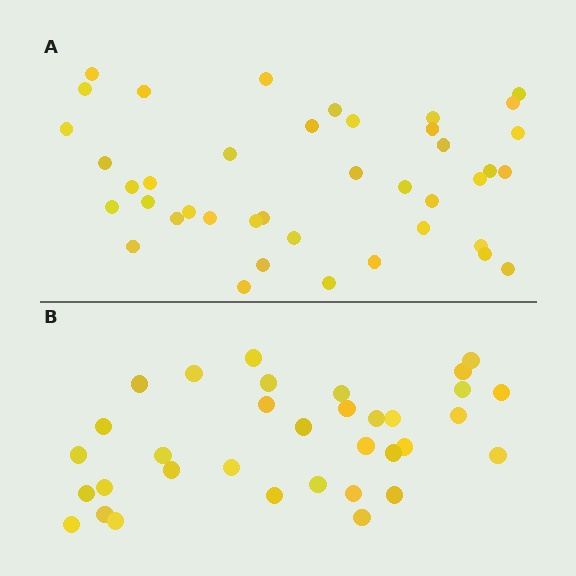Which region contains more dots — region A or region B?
Region A (the top region) has more dots.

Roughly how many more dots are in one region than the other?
Region A has roughly 8 or so more dots than region B.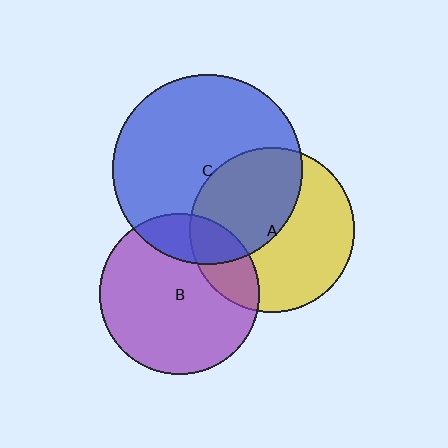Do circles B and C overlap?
Yes.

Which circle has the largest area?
Circle C (blue).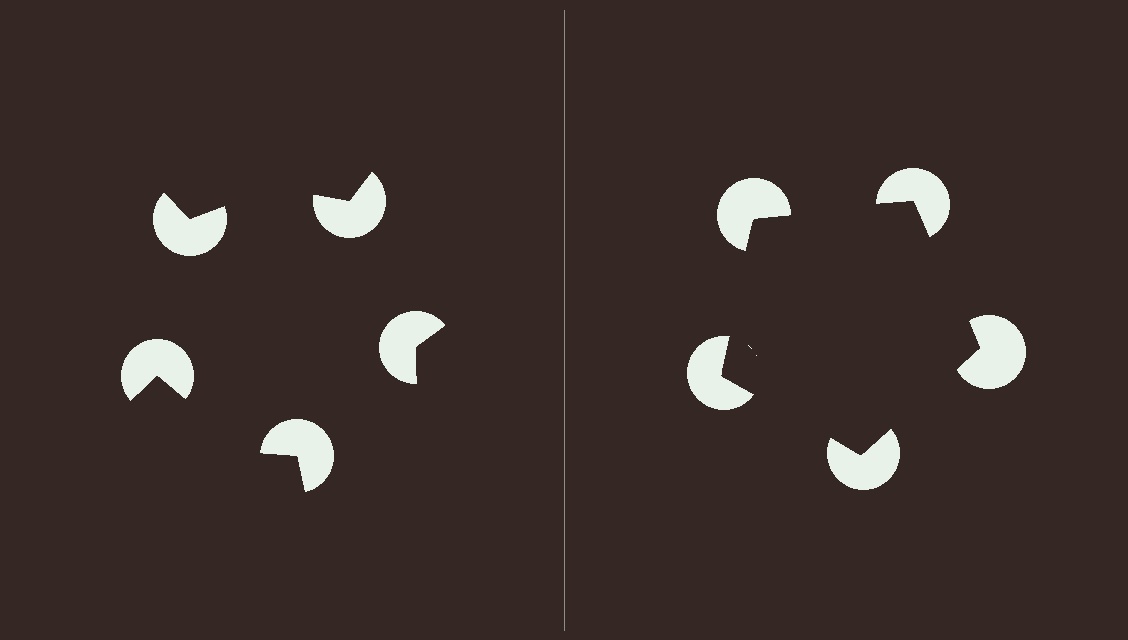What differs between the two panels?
The pac-man discs are positioned identically on both sides; only the wedge orientations differ. On the right they align to a pentagon; on the left they are misaligned.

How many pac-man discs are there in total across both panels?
10 — 5 on each side.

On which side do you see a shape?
An illusory pentagon appears on the right side. On the left side the wedge cuts are rotated, so no coherent shape forms.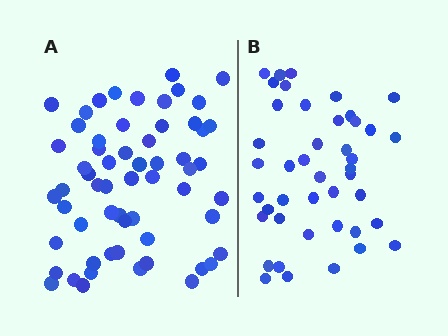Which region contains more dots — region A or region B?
Region A (the left region) has more dots.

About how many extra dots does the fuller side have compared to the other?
Region A has approximately 15 more dots than region B.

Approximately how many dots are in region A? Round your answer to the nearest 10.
About 60 dots.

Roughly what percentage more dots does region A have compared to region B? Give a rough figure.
About 40% more.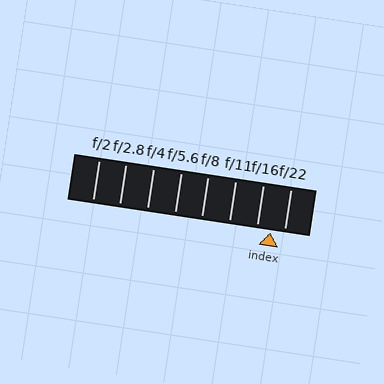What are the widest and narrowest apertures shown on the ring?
The widest aperture shown is f/2 and the narrowest is f/22.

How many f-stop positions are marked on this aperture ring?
There are 8 f-stop positions marked.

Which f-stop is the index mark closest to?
The index mark is closest to f/22.